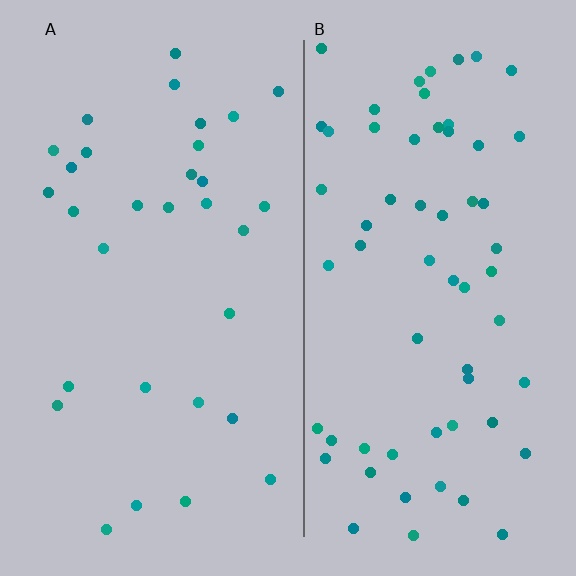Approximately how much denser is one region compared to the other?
Approximately 2.0× — region B over region A.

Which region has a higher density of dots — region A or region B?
B (the right).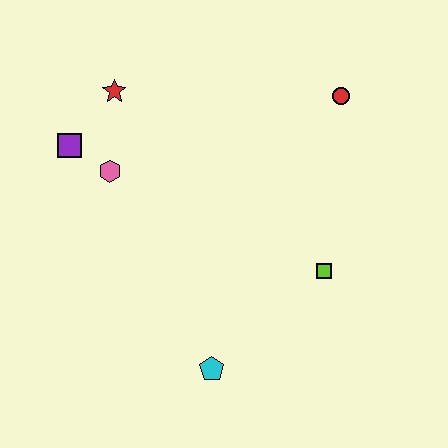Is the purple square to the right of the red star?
No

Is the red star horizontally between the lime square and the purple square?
Yes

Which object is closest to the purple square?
The pink hexagon is closest to the purple square.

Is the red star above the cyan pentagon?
Yes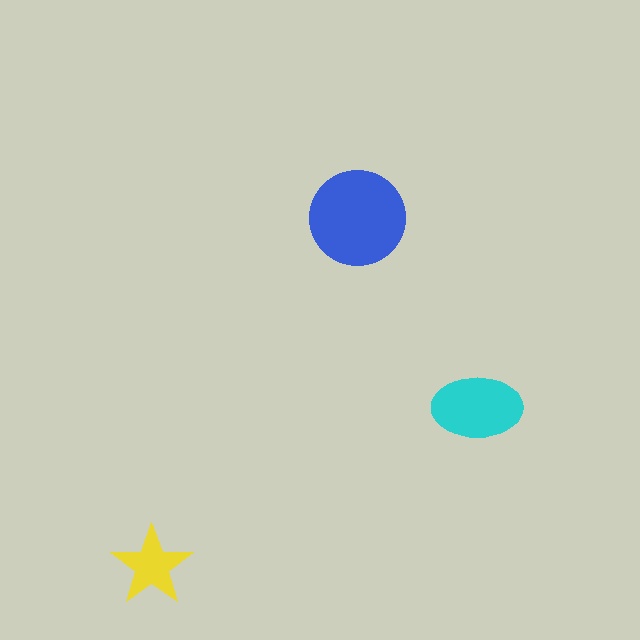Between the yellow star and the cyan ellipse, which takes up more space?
The cyan ellipse.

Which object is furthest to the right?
The cyan ellipse is rightmost.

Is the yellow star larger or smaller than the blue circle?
Smaller.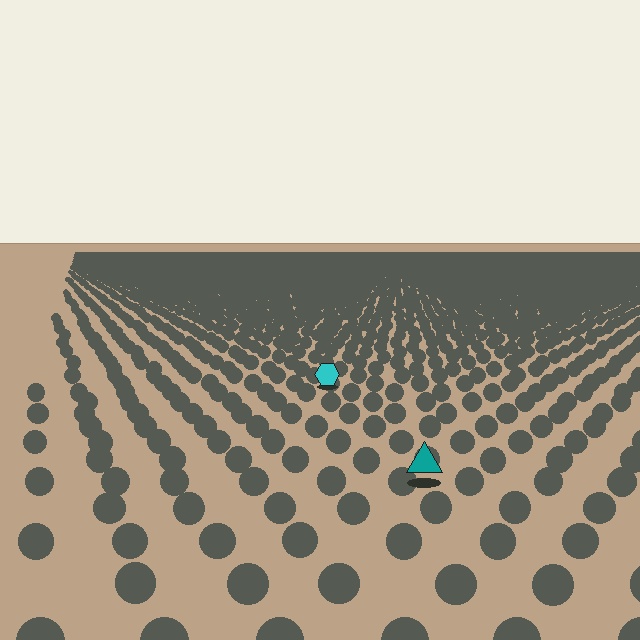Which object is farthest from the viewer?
The cyan hexagon is farthest from the viewer. It appears smaller and the ground texture around it is denser.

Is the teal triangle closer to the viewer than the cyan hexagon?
Yes. The teal triangle is closer — you can tell from the texture gradient: the ground texture is coarser near it.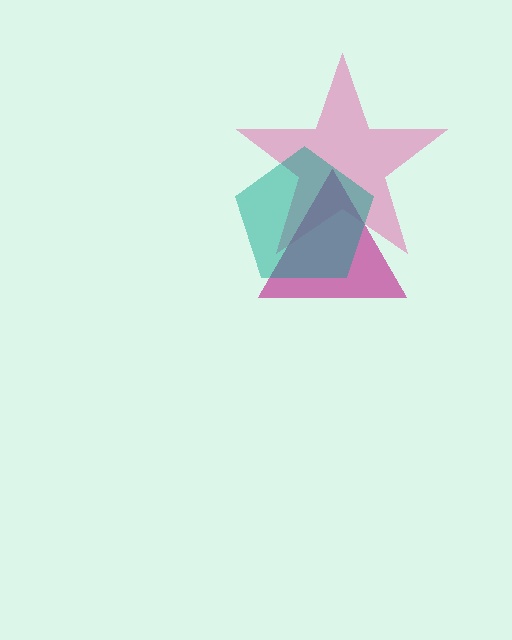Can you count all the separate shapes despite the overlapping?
Yes, there are 3 separate shapes.